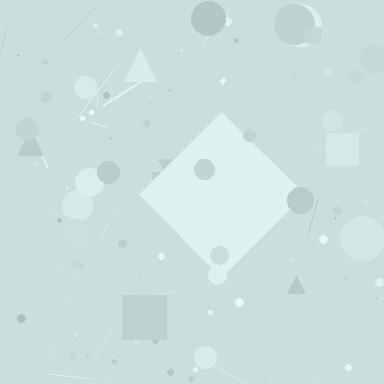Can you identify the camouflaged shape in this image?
The camouflaged shape is a diamond.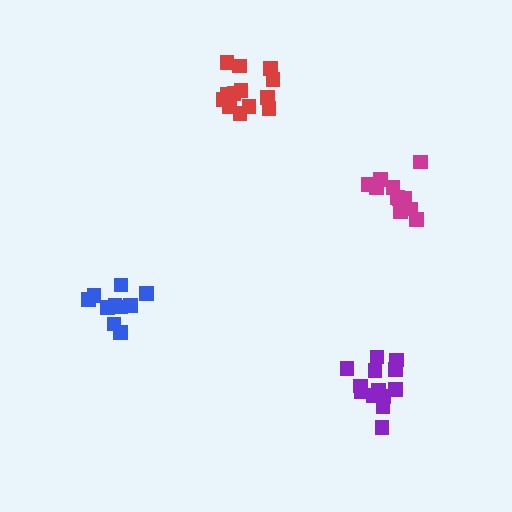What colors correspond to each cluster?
The clusters are colored: magenta, blue, purple, red.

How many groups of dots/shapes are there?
There are 4 groups.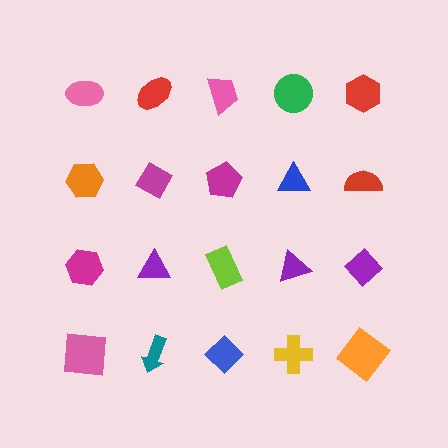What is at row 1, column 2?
A red ellipse.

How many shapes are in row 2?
5 shapes.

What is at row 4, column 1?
A pink square.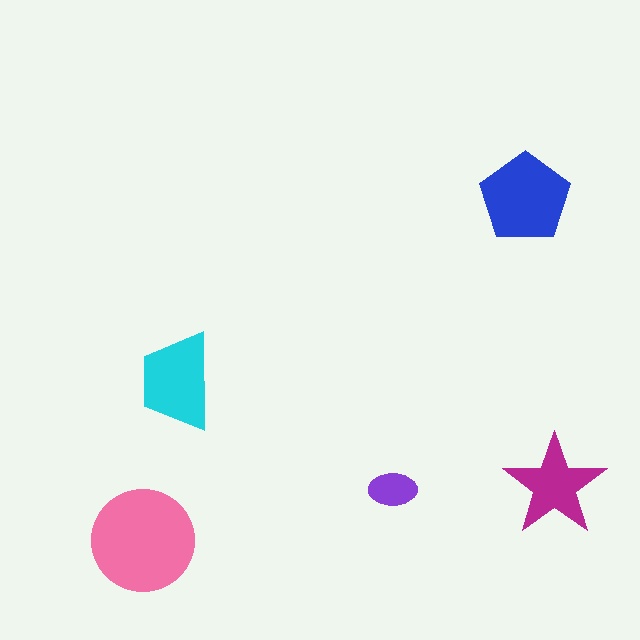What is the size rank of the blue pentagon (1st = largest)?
2nd.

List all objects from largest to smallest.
The pink circle, the blue pentagon, the cyan trapezoid, the magenta star, the purple ellipse.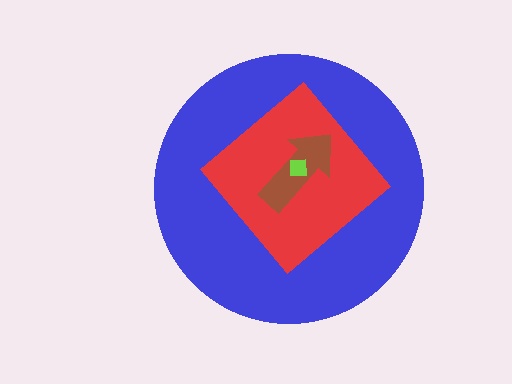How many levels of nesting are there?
4.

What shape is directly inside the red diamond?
The brown arrow.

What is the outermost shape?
The blue circle.